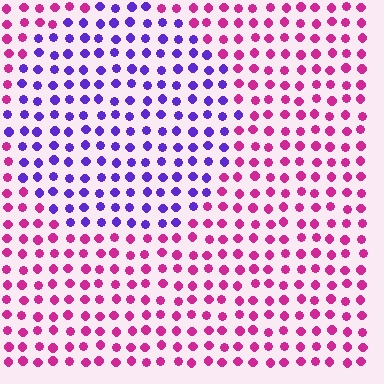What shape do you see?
I see a circle.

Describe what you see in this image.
The image is filled with small magenta elements in a uniform arrangement. A circle-shaped region is visible where the elements are tinted to a slightly different hue, forming a subtle color boundary.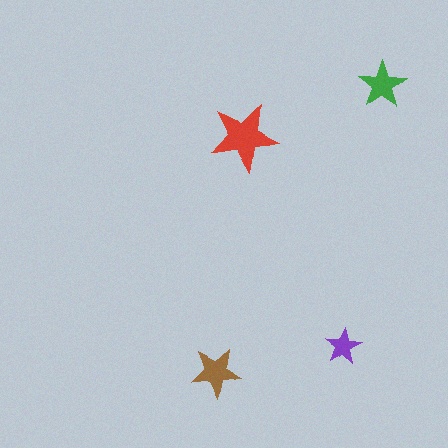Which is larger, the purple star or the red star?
The red one.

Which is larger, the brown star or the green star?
The brown one.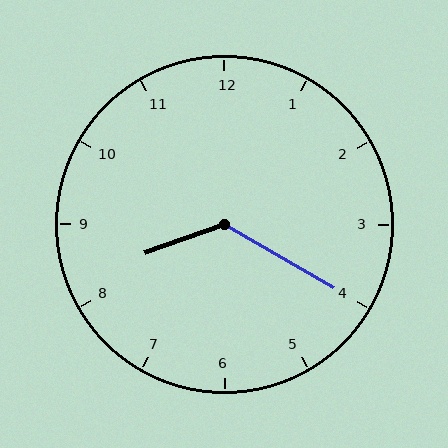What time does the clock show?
8:20.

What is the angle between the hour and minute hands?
Approximately 130 degrees.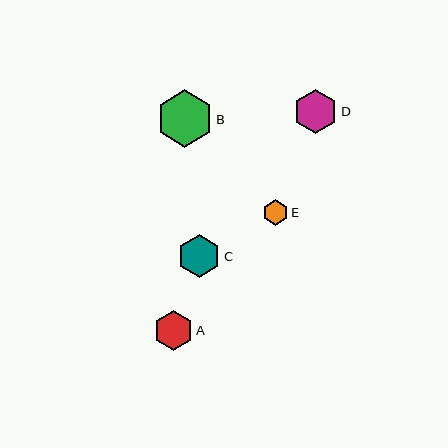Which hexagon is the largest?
Hexagon B is the largest with a size of approximately 57 pixels.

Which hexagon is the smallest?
Hexagon E is the smallest with a size of approximately 25 pixels.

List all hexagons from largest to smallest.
From largest to smallest: B, D, C, A, E.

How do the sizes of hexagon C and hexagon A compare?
Hexagon C and hexagon A are approximately the same size.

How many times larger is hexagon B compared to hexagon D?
Hexagon B is approximately 1.3 times the size of hexagon D.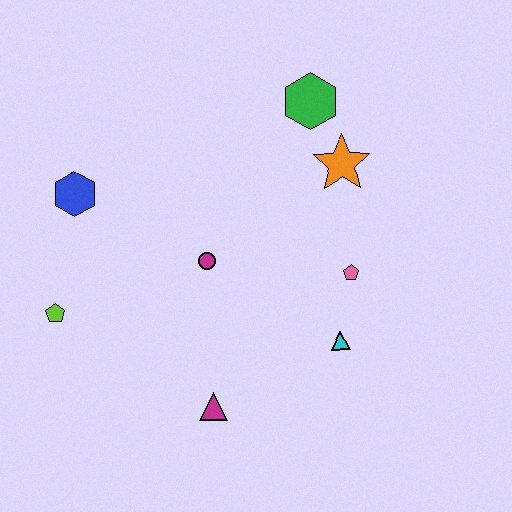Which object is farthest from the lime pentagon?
The green hexagon is farthest from the lime pentagon.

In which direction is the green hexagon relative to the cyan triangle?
The green hexagon is above the cyan triangle.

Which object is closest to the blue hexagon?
The lime pentagon is closest to the blue hexagon.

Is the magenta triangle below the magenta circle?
Yes